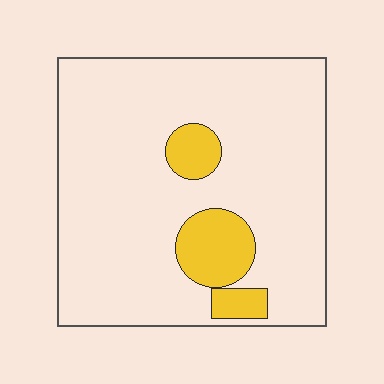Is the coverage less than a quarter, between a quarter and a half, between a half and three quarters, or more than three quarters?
Less than a quarter.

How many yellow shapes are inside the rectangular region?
3.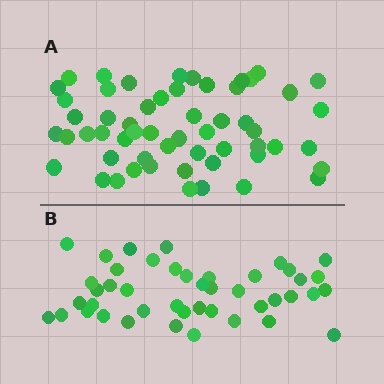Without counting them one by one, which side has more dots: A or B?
Region A (the top region) has more dots.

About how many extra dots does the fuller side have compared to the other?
Region A has roughly 12 or so more dots than region B.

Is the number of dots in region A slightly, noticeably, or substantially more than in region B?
Region A has noticeably more, but not dramatically so. The ratio is roughly 1.3 to 1.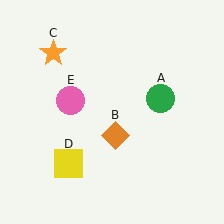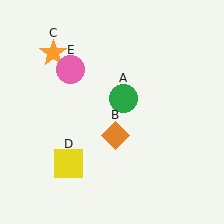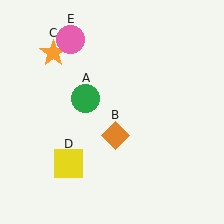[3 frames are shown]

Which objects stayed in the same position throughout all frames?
Orange diamond (object B) and orange star (object C) and yellow square (object D) remained stationary.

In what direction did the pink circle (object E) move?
The pink circle (object E) moved up.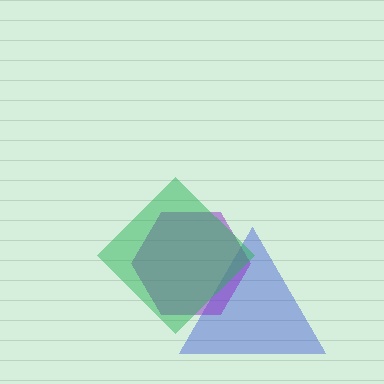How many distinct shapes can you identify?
There are 3 distinct shapes: a blue triangle, a purple hexagon, a green diamond.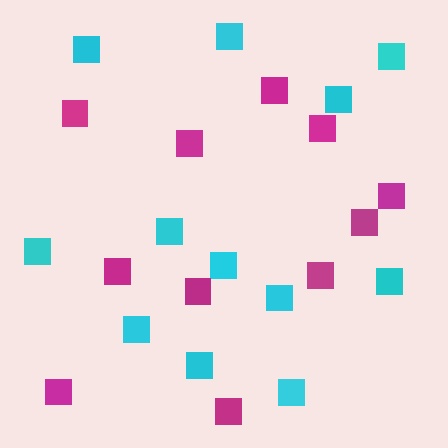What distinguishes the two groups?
There are 2 groups: one group of cyan squares (12) and one group of magenta squares (11).